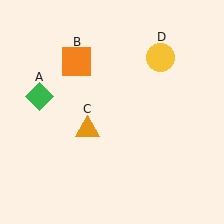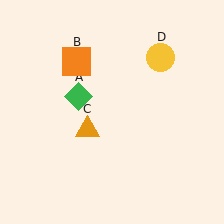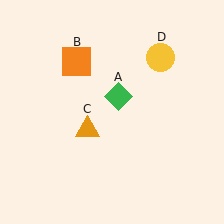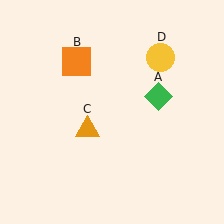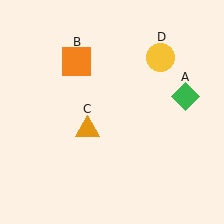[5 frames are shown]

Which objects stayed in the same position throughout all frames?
Orange square (object B) and orange triangle (object C) and yellow circle (object D) remained stationary.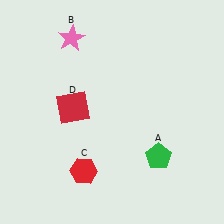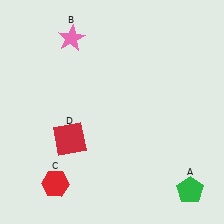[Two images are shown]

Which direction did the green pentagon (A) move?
The green pentagon (A) moved down.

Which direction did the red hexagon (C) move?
The red hexagon (C) moved left.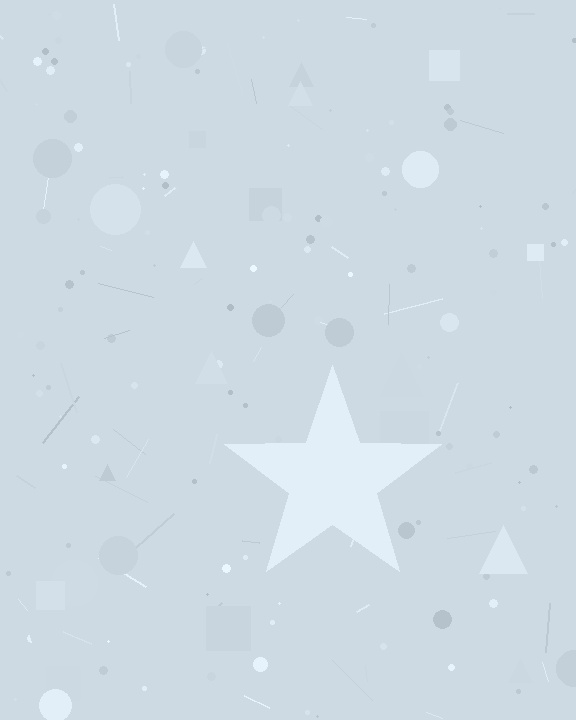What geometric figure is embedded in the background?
A star is embedded in the background.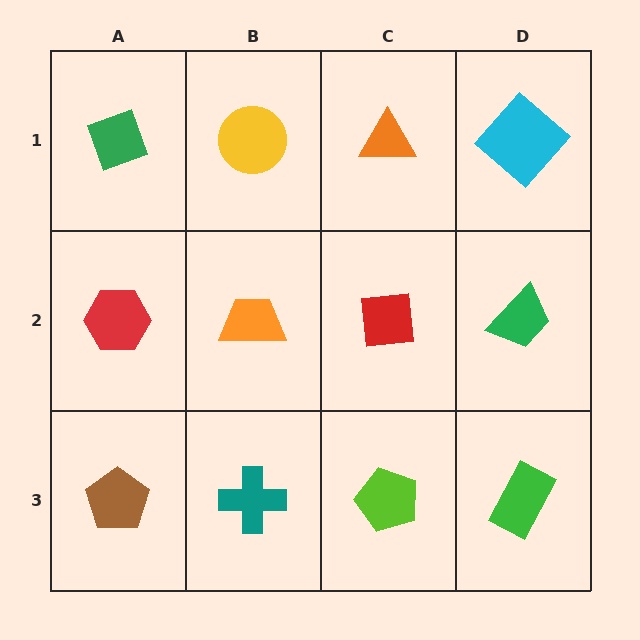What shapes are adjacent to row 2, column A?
A green diamond (row 1, column A), a brown pentagon (row 3, column A), an orange trapezoid (row 2, column B).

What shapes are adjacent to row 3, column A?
A red hexagon (row 2, column A), a teal cross (row 3, column B).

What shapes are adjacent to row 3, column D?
A green trapezoid (row 2, column D), a lime pentagon (row 3, column C).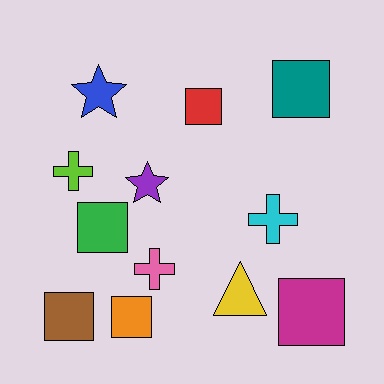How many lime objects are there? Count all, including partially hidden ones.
There is 1 lime object.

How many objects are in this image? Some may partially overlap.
There are 12 objects.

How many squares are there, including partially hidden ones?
There are 6 squares.